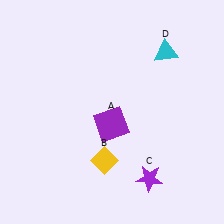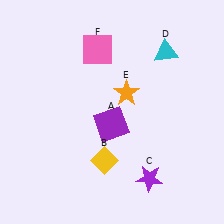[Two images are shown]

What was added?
An orange star (E), a pink square (F) were added in Image 2.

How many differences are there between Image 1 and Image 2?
There are 2 differences between the two images.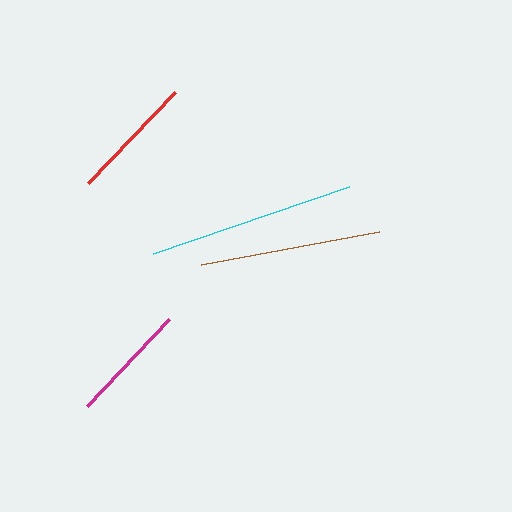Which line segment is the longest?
The cyan line is the longest at approximately 208 pixels.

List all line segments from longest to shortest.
From longest to shortest: cyan, brown, red, magenta.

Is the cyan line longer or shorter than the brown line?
The cyan line is longer than the brown line.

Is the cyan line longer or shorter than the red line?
The cyan line is longer than the red line.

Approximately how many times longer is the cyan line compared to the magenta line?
The cyan line is approximately 1.7 times the length of the magenta line.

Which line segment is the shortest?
The magenta line is the shortest at approximately 120 pixels.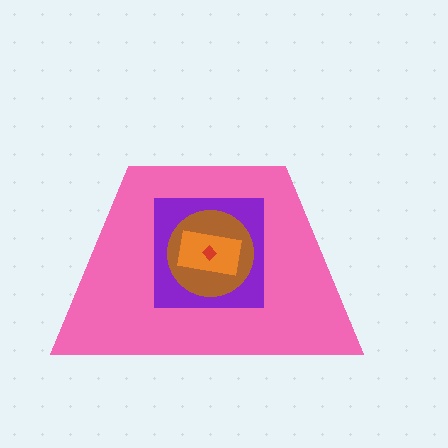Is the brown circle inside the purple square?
Yes.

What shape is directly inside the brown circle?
The orange rectangle.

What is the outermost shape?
The pink trapezoid.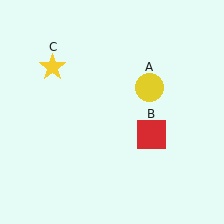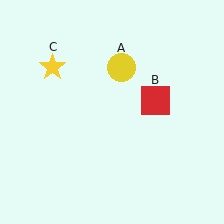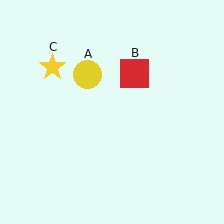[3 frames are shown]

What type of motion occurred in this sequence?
The yellow circle (object A), red square (object B) rotated counterclockwise around the center of the scene.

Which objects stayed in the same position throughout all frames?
Yellow star (object C) remained stationary.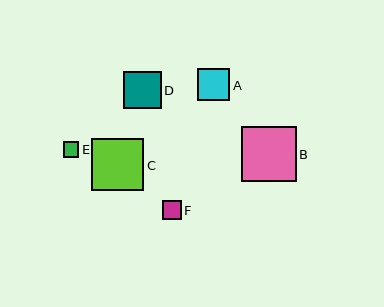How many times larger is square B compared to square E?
Square B is approximately 3.5 times the size of square E.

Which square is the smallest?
Square E is the smallest with a size of approximately 16 pixels.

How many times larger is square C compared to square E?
Square C is approximately 3.3 times the size of square E.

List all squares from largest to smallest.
From largest to smallest: B, C, D, A, F, E.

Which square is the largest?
Square B is the largest with a size of approximately 54 pixels.